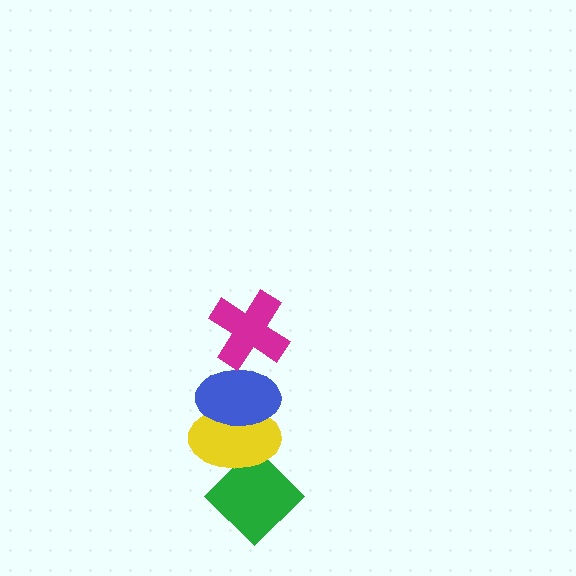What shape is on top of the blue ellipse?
The magenta cross is on top of the blue ellipse.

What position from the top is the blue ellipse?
The blue ellipse is 2nd from the top.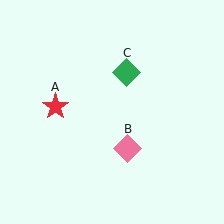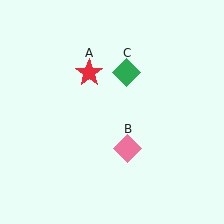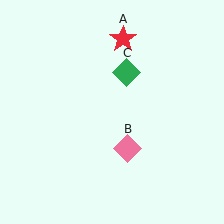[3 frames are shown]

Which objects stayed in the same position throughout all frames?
Pink diamond (object B) and green diamond (object C) remained stationary.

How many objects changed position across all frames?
1 object changed position: red star (object A).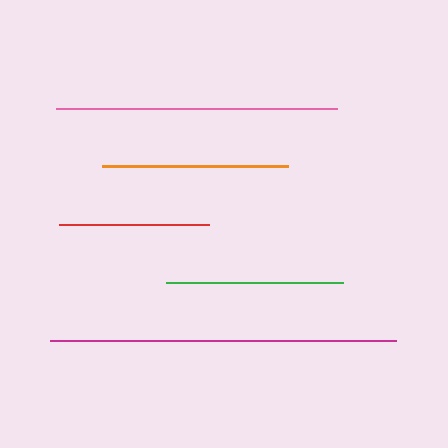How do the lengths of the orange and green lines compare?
The orange and green lines are approximately the same length.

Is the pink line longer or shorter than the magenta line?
The magenta line is longer than the pink line.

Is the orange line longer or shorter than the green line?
The orange line is longer than the green line.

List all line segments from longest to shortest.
From longest to shortest: magenta, pink, orange, green, red.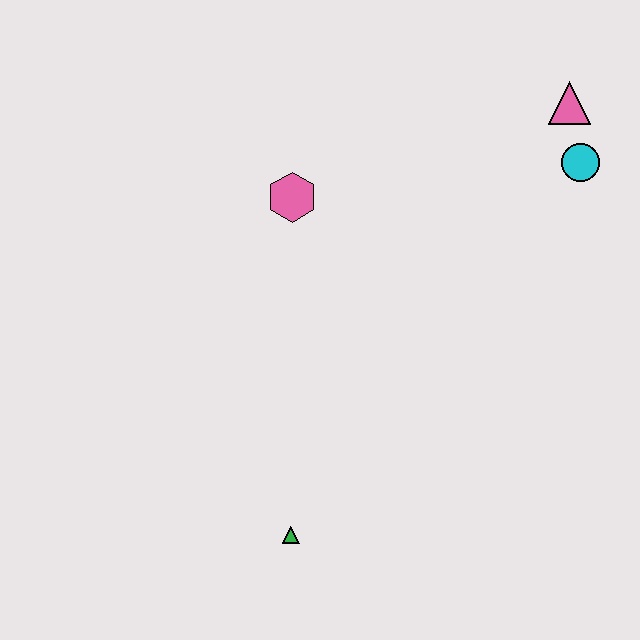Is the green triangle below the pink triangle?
Yes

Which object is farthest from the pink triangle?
The green triangle is farthest from the pink triangle.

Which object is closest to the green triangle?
The pink hexagon is closest to the green triangle.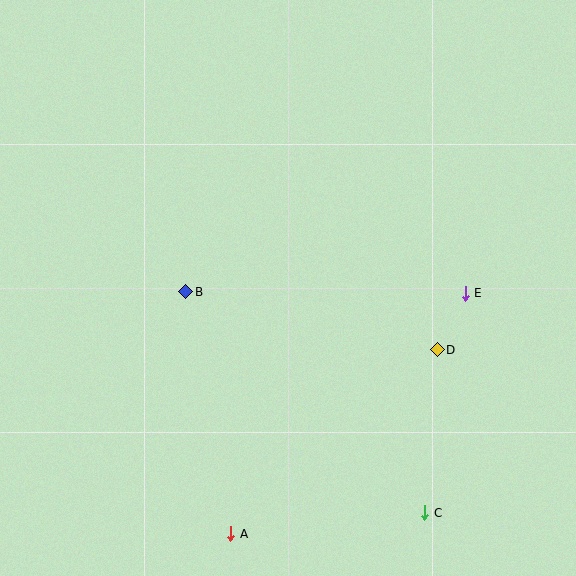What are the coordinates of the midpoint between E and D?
The midpoint between E and D is at (451, 322).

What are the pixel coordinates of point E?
Point E is at (465, 293).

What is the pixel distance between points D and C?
The distance between D and C is 163 pixels.